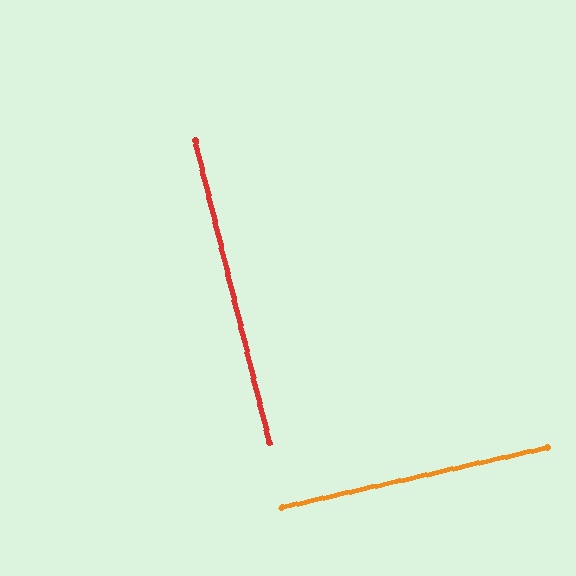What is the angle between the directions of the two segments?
Approximately 89 degrees.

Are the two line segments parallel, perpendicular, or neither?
Perpendicular — they meet at approximately 89°.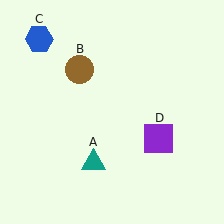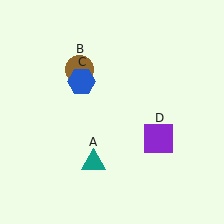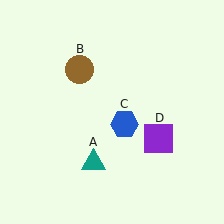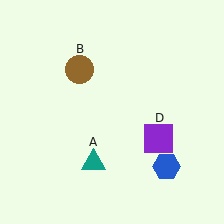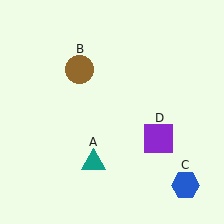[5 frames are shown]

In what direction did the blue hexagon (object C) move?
The blue hexagon (object C) moved down and to the right.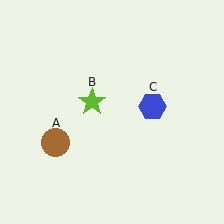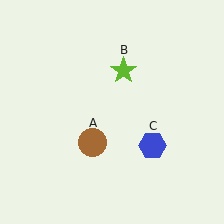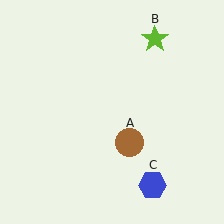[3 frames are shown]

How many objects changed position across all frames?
3 objects changed position: brown circle (object A), lime star (object B), blue hexagon (object C).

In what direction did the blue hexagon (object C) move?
The blue hexagon (object C) moved down.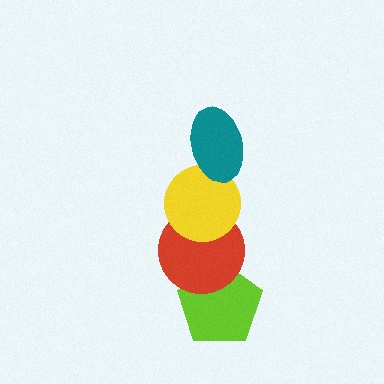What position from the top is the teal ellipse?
The teal ellipse is 1st from the top.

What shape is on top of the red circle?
The yellow circle is on top of the red circle.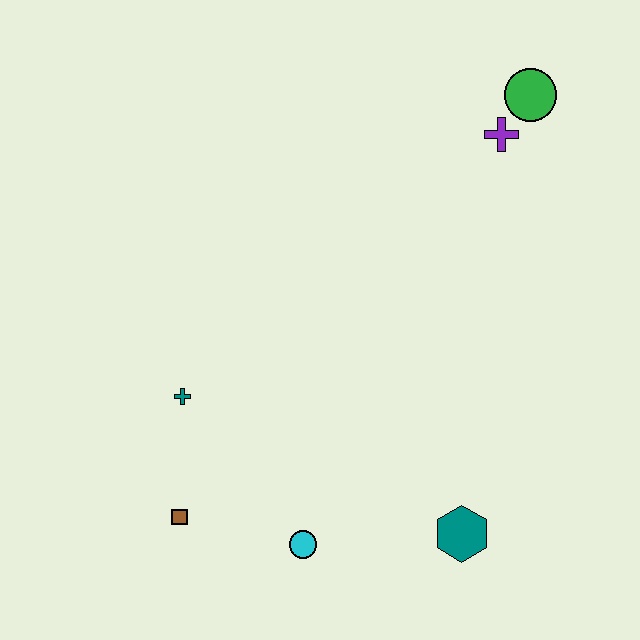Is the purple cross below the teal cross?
No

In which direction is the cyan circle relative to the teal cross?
The cyan circle is below the teal cross.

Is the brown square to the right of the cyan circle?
No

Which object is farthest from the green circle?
The brown square is farthest from the green circle.